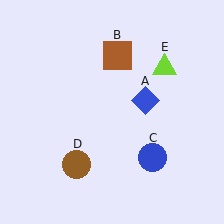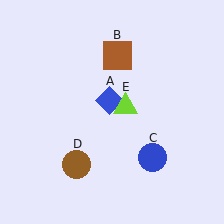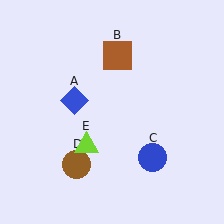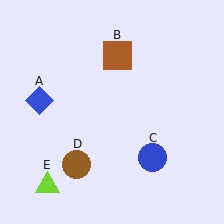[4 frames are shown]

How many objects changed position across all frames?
2 objects changed position: blue diamond (object A), lime triangle (object E).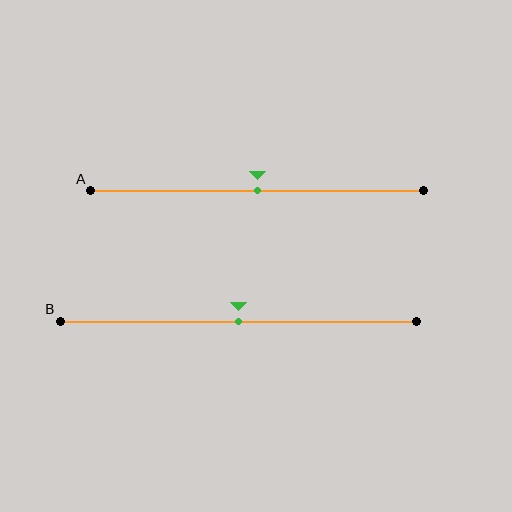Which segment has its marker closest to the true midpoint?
Segment A has its marker closest to the true midpoint.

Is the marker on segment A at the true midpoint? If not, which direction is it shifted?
Yes, the marker on segment A is at the true midpoint.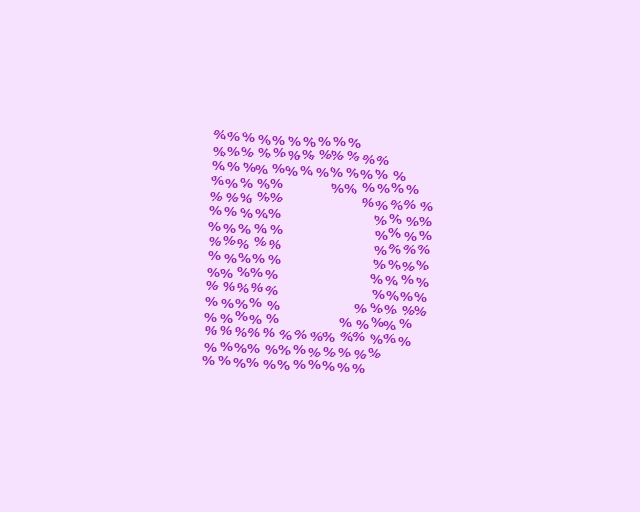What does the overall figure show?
The overall figure shows the letter D.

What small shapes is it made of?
It is made of small percent signs.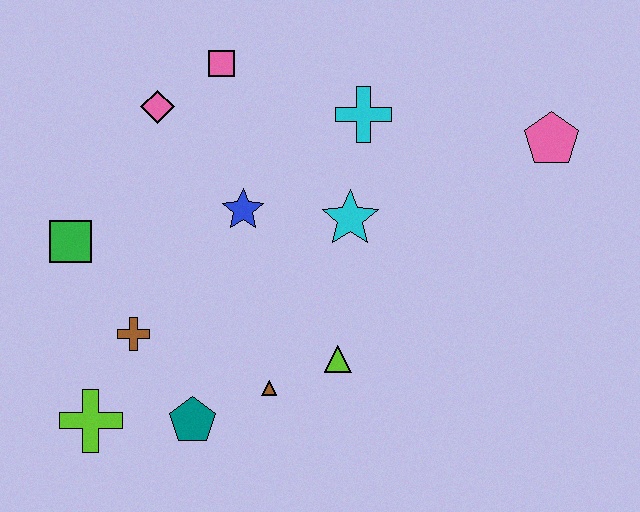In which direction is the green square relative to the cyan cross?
The green square is to the left of the cyan cross.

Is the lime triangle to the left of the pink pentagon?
Yes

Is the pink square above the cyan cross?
Yes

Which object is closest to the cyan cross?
The cyan star is closest to the cyan cross.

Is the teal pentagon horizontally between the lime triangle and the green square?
Yes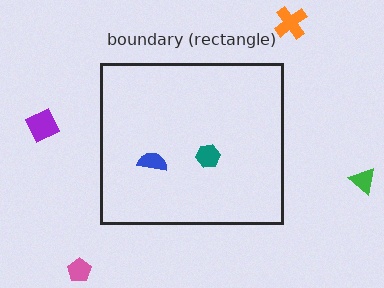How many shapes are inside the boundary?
2 inside, 4 outside.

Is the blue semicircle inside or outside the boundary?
Inside.